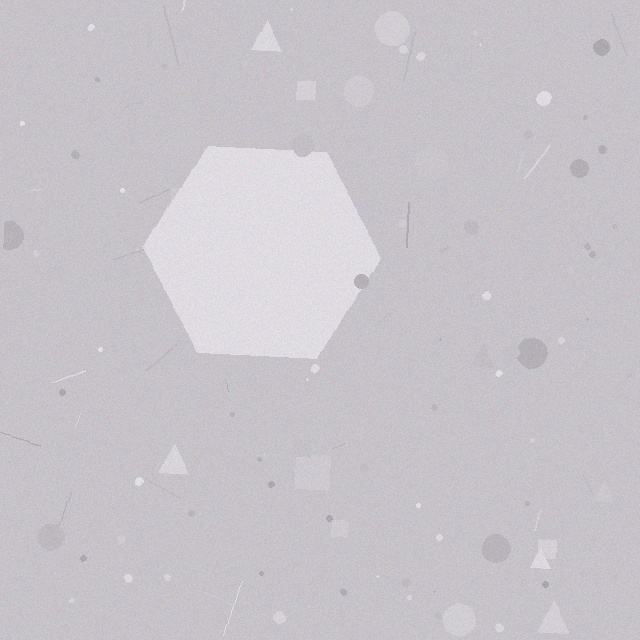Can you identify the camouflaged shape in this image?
The camouflaged shape is a hexagon.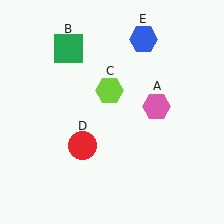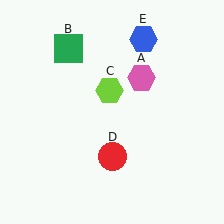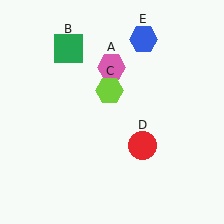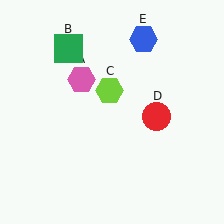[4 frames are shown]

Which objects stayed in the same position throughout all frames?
Green square (object B) and lime hexagon (object C) and blue hexagon (object E) remained stationary.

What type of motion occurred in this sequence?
The pink hexagon (object A), red circle (object D) rotated counterclockwise around the center of the scene.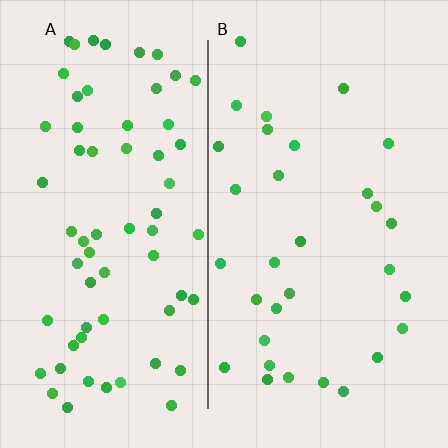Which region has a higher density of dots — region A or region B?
A (the left).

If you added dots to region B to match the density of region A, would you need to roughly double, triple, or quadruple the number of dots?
Approximately double.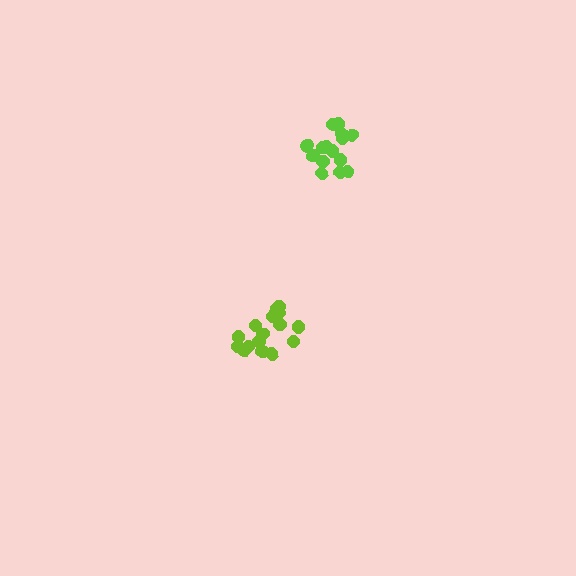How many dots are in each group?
Group 1: 16 dots, Group 2: 15 dots (31 total).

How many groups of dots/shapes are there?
There are 2 groups.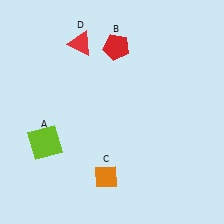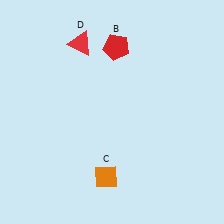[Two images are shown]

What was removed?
The lime square (A) was removed in Image 2.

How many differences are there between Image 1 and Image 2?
There is 1 difference between the two images.